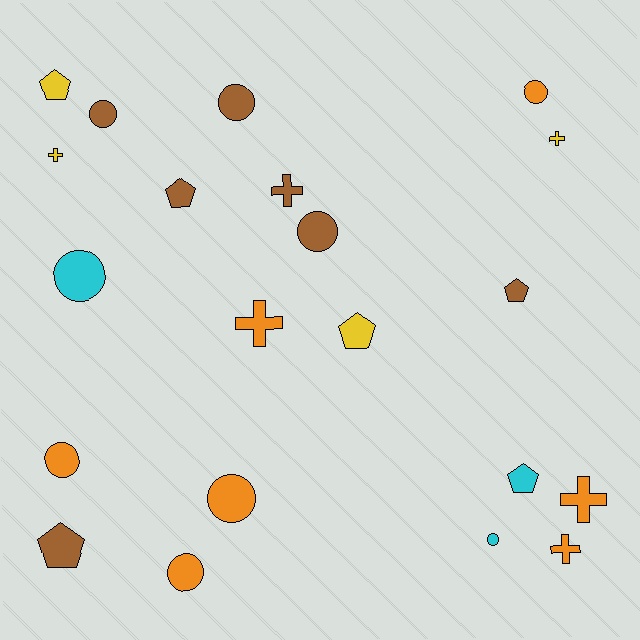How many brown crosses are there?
There is 1 brown cross.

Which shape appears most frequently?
Circle, with 9 objects.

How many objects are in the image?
There are 21 objects.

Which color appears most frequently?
Orange, with 7 objects.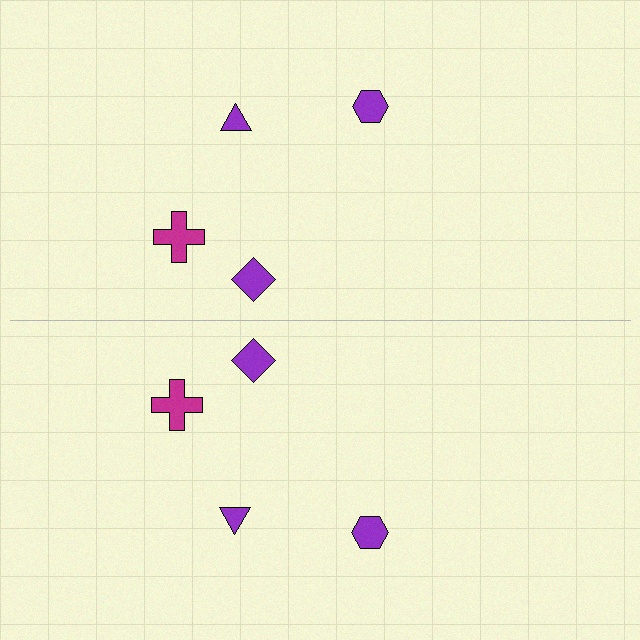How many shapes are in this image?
There are 8 shapes in this image.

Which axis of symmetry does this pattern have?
The pattern has a horizontal axis of symmetry running through the center of the image.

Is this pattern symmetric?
Yes, this pattern has bilateral (reflection) symmetry.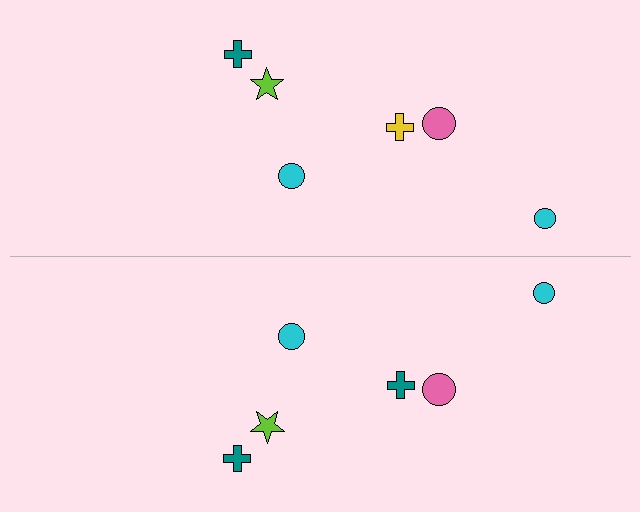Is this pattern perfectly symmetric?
No, the pattern is not perfectly symmetric. The teal cross on the bottom side breaks the symmetry — its mirror counterpart is yellow.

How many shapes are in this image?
There are 12 shapes in this image.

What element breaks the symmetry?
The teal cross on the bottom side breaks the symmetry — its mirror counterpart is yellow.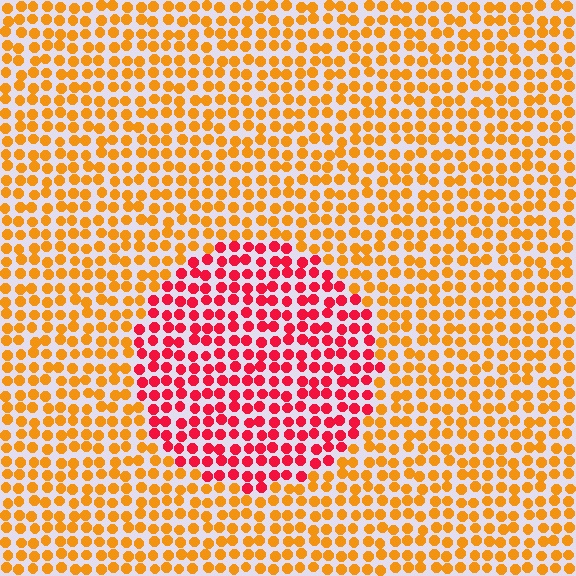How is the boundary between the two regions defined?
The boundary is defined purely by a slight shift in hue (about 46 degrees). Spacing, size, and orientation are identical on both sides.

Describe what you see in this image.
The image is filled with small orange elements in a uniform arrangement. A circle-shaped region is visible where the elements are tinted to a slightly different hue, forming a subtle color boundary.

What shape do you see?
I see a circle.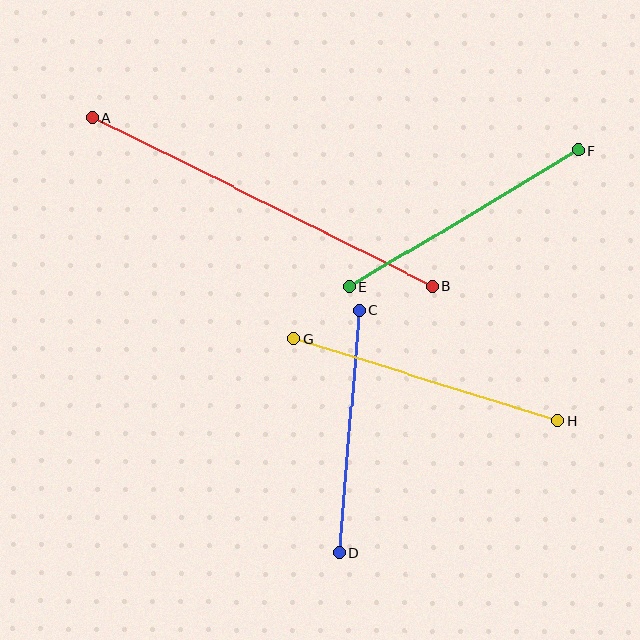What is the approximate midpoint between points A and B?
The midpoint is at approximately (262, 202) pixels.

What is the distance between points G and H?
The distance is approximately 277 pixels.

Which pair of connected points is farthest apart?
Points A and B are farthest apart.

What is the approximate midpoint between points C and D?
The midpoint is at approximately (349, 432) pixels.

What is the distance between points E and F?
The distance is approximately 267 pixels.